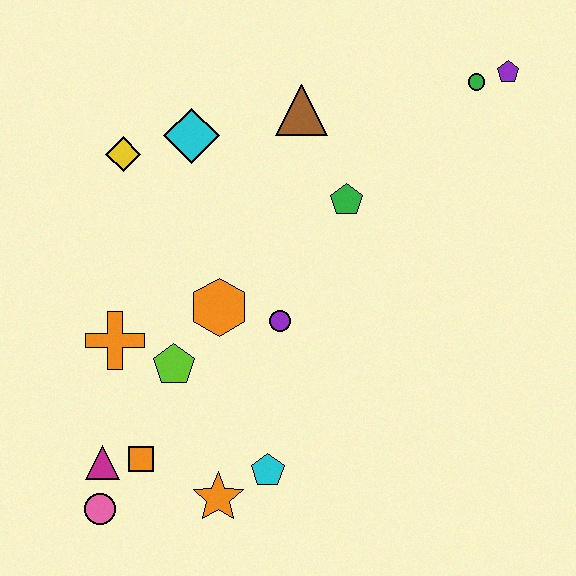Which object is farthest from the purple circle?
The purple pentagon is farthest from the purple circle.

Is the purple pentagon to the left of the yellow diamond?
No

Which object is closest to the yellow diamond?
The cyan diamond is closest to the yellow diamond.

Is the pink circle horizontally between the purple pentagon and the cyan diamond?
No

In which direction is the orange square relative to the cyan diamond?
The orange square is below the cyan diamond.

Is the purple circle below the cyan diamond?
Yes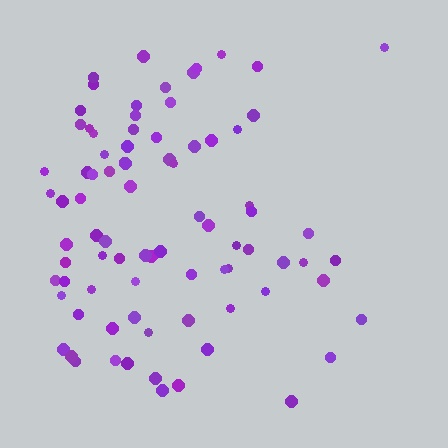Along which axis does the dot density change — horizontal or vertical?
Horizontal.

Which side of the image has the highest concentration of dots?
The left.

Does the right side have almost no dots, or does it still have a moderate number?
Still a moderate number, just noticeably fewer than the left.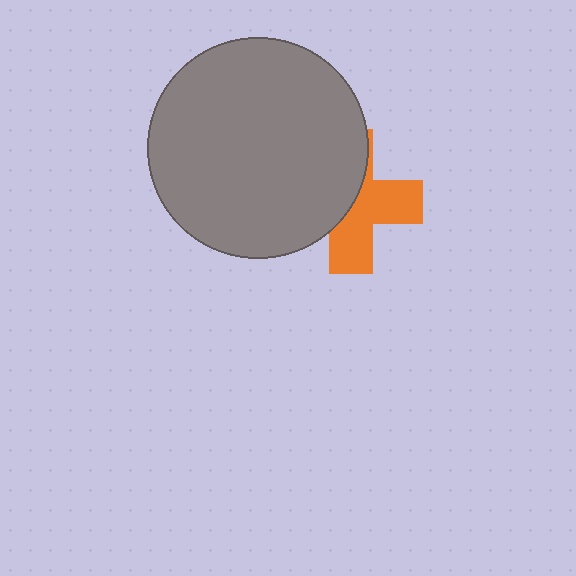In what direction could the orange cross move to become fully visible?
The orange cross could move right. That would shift it out from behind the gray circle entirely.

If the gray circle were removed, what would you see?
You would see the complete orange cross.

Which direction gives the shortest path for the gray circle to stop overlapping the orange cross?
Moving left gives the shortest separation.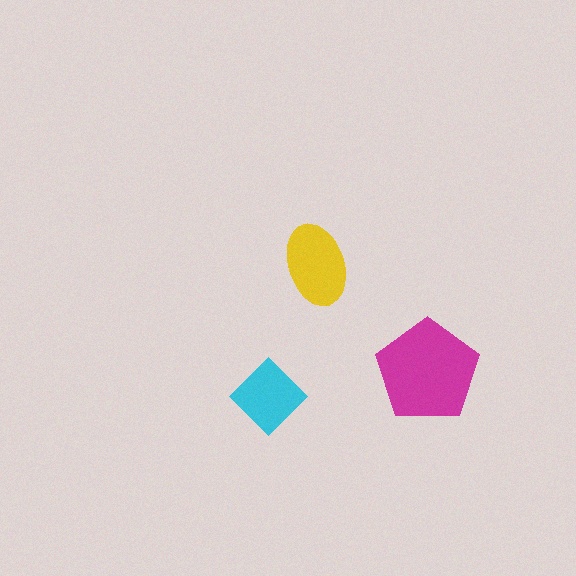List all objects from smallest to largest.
The cyan diamond, the yellow ellipse, the magenta pentagon.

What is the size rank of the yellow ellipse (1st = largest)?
2nd.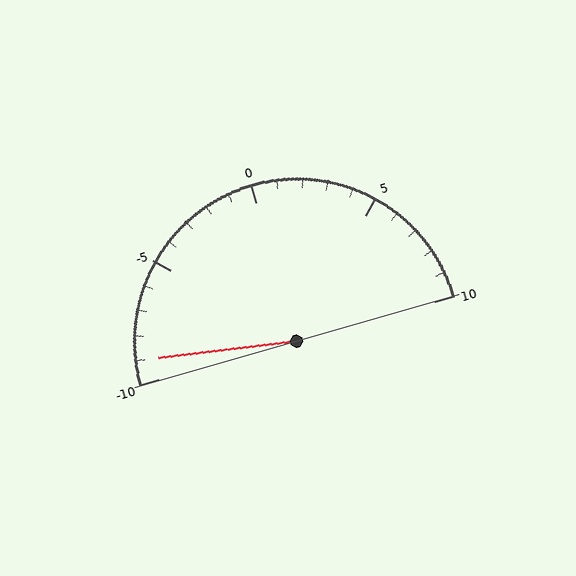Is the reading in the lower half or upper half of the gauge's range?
The reading is in the lower half of the range (-10 to 10).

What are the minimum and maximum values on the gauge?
The gauge ranges from -10 to 10.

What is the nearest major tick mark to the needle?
The nearest major tick mark is -10.